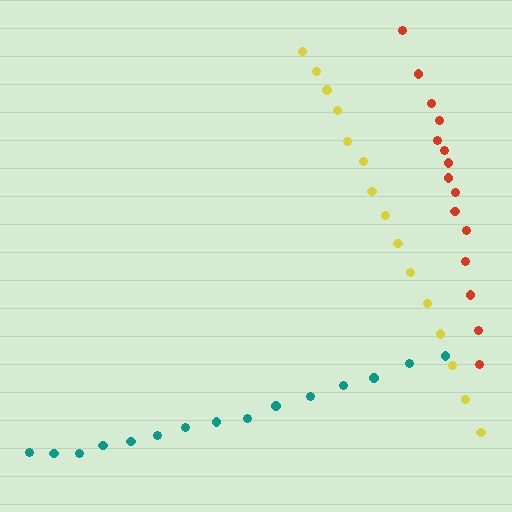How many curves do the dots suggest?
There are 3 distinct paths.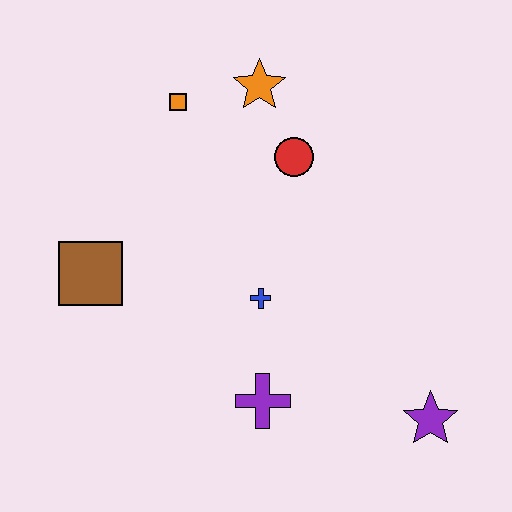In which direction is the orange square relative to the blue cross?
The orange square is above the blue cross.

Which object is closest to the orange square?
The orange star is closest to the orange square.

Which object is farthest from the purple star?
The orange square is farthest from the purple star.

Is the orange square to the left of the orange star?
Yes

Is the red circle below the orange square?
Yes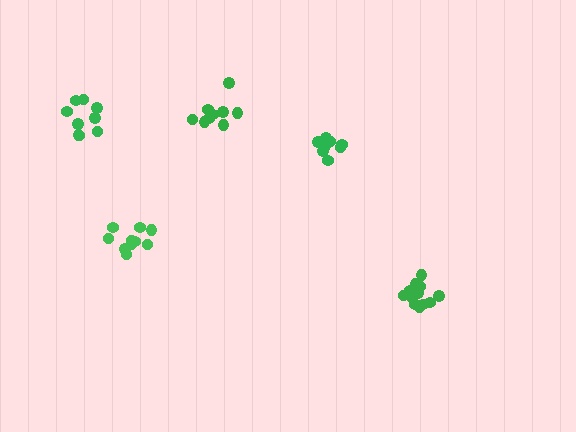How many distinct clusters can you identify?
There are 5 distinct clusters.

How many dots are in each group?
Group 1: 9 dots, Group 2: 9 dots, Group 3: 12 dots, Group 4: 9 dots, Group 5: 10 dots (49 total).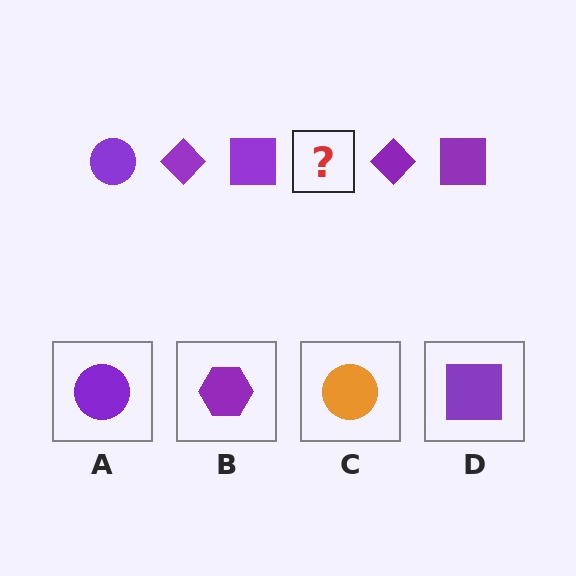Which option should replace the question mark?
Option A.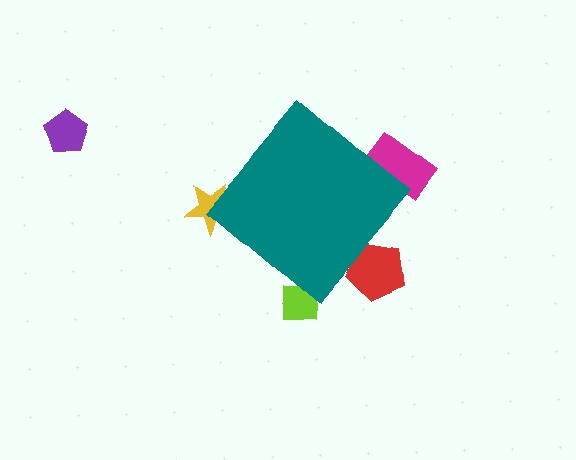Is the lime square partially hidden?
Yes, the lime square is partially hidden behind the teal diamond.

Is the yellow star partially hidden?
Yes, the yellow star is partially hidden behind the teal diamond.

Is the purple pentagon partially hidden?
No, the purple pentagon is fully visible.